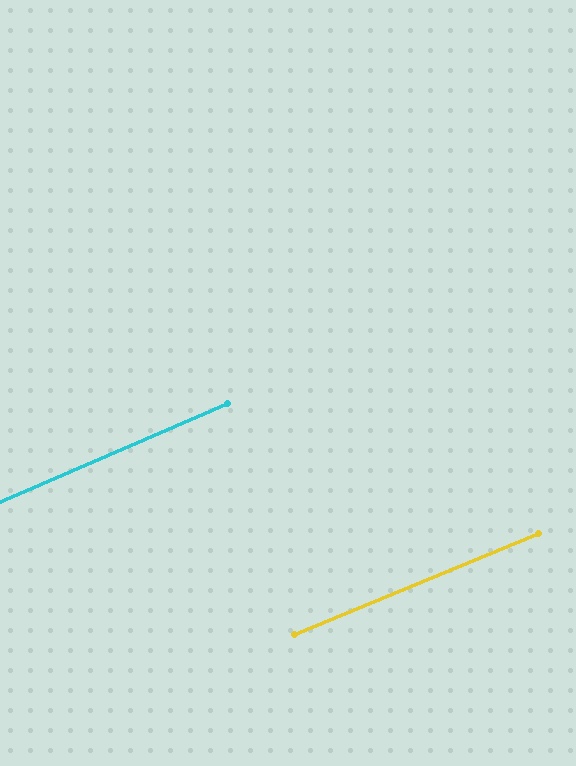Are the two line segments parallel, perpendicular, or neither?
Parallel — their directions differ by only 0.8°.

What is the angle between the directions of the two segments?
Approximately 1 degree.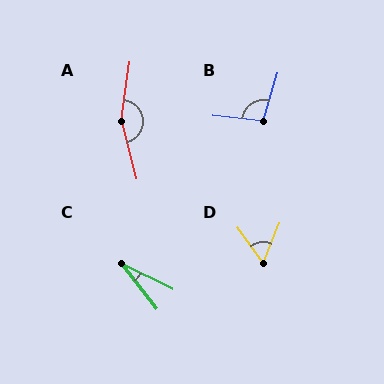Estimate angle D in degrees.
Approximately 58 degrees.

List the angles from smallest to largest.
C (26°), D (58°), B (101°), A (158°).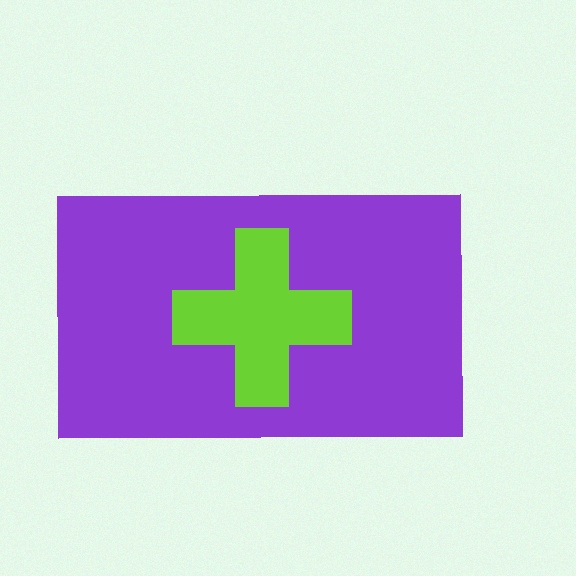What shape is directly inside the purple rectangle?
The lime cross.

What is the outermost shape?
The purple rectangle.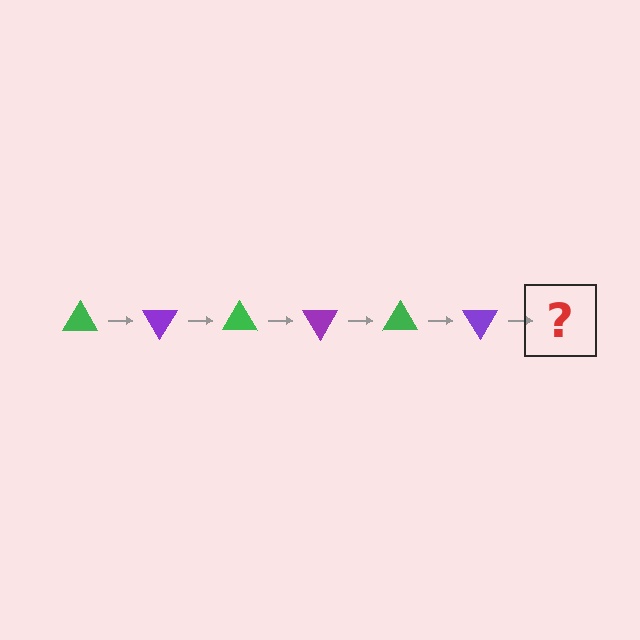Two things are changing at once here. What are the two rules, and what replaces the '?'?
The two rules are that it rotates 60 degrees each step and the color cycles through green and purple. The '?' should be a green triangle, rotated 360 degrees from the start.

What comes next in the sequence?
The next element should be a green triangle, rotated 360 degrees from the start.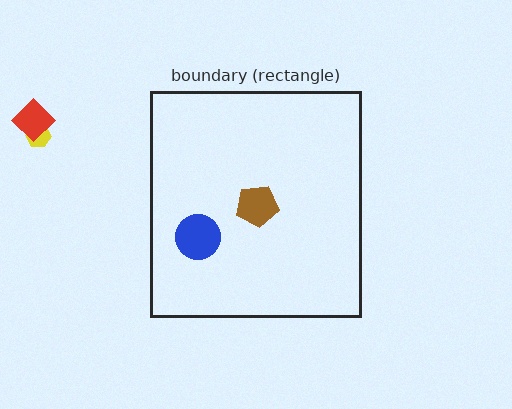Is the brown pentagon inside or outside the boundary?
Inside.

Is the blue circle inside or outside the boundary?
Inside.